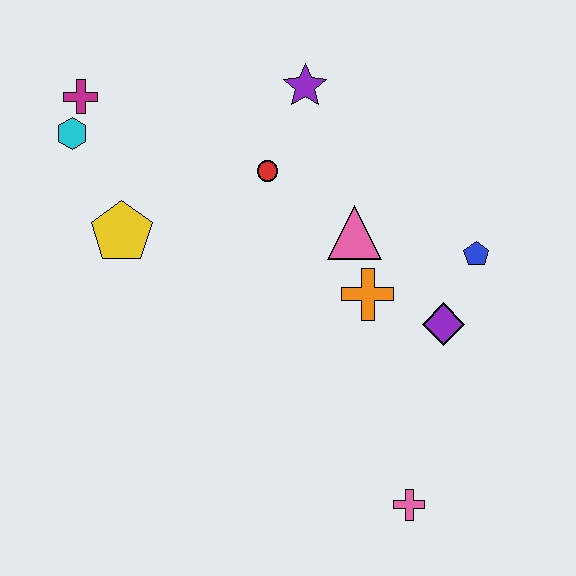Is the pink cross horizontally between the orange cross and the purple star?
No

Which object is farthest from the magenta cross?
The pink cross is farthest from the magenta cross.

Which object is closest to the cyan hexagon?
The magenta cross is closest to the cyan hexagon.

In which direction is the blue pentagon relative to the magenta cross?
The blue pentagon is to the right of the magenta cross.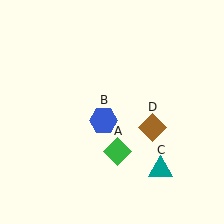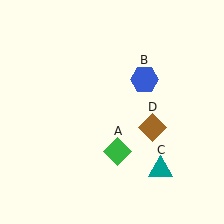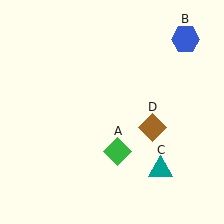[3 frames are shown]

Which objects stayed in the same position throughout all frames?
Green diamond (object A) and teal triangle (object C) and brown diamond (object D) remained stationary.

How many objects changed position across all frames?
1 object changed position: blue hexagon (object B).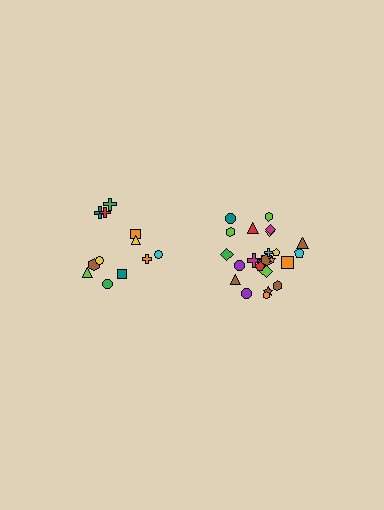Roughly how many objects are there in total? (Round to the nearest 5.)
Roughly 35 objects in total.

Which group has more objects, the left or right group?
The right group.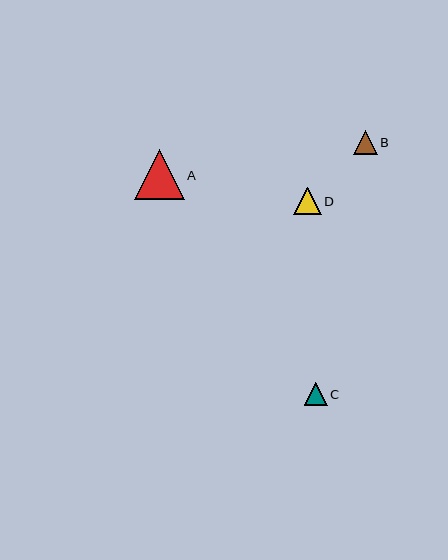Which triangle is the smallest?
Triangle C is the smallest with a size of approximately 23 pixels.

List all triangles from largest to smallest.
From largest to smallest: A, D, B, C.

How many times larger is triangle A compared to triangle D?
Triangle A is approximately 1.8 times the size of triangle D.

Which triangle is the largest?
Triangle A is the largest with a size of approximately 50 pixels.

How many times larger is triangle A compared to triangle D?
Triangle A is approximately 1.8 times the size of triangle D.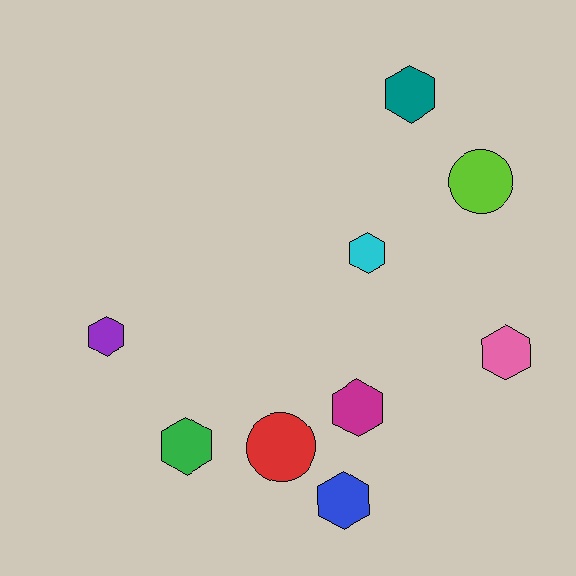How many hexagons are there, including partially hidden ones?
There are 7 hexagons.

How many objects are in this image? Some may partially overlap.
There are 9 objects.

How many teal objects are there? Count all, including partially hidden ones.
There is 1 teal object.